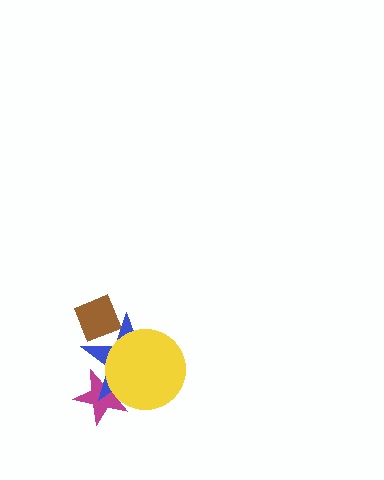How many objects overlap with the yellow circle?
2 objects overlap with the yellow circle.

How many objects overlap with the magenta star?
2 objects overlap with the magenta star.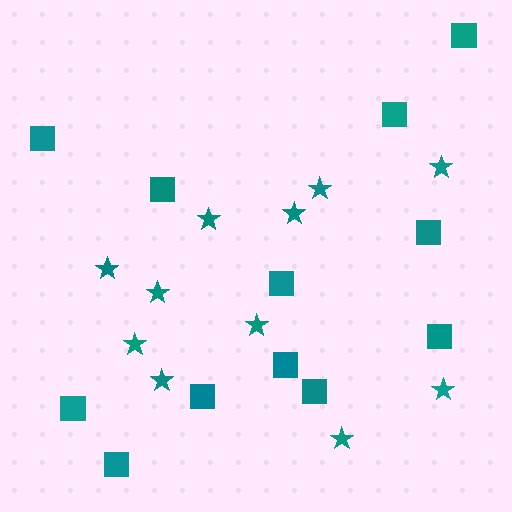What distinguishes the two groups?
There are 2 groups: one group of stars (11) and one group of squares (12).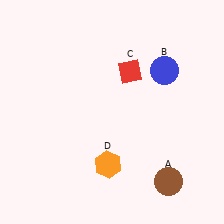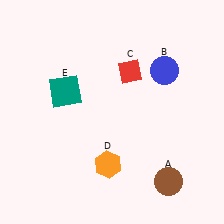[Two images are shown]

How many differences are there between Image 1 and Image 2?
There is 1 difference between the two images.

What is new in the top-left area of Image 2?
A teal square (E) was added in the top-left area of Image 2.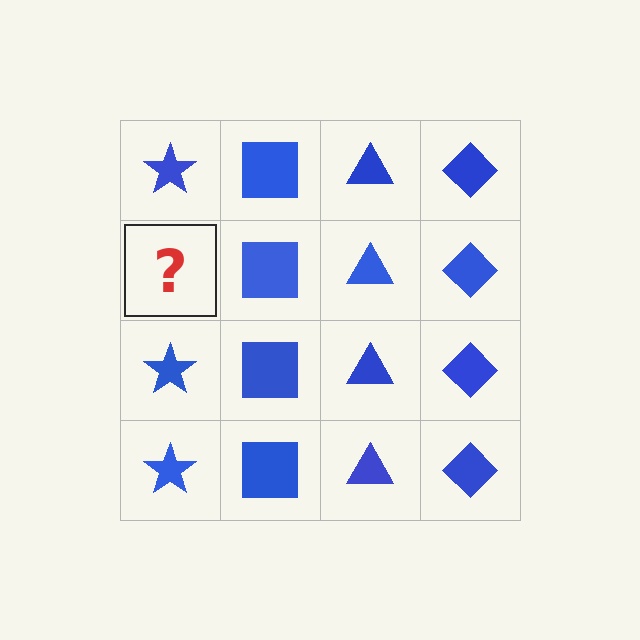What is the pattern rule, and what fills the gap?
The rule is that each column has a consistent shape. The gap should be filled with a blue star.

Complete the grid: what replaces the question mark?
The question mark should be replaced with a blue star.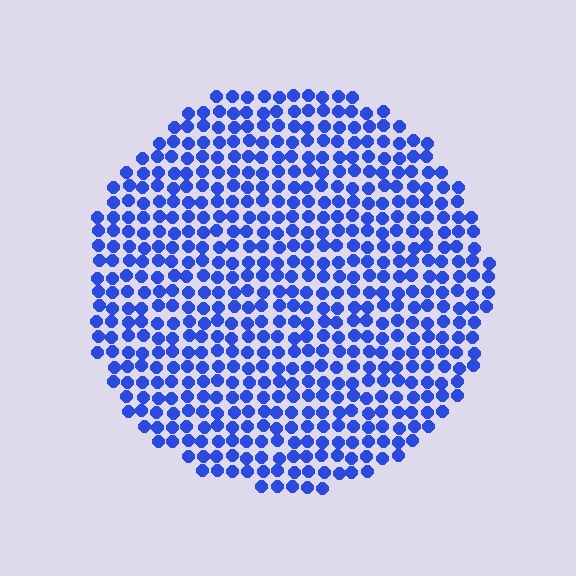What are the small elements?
The small elements are circles.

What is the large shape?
The large shape is a circle.